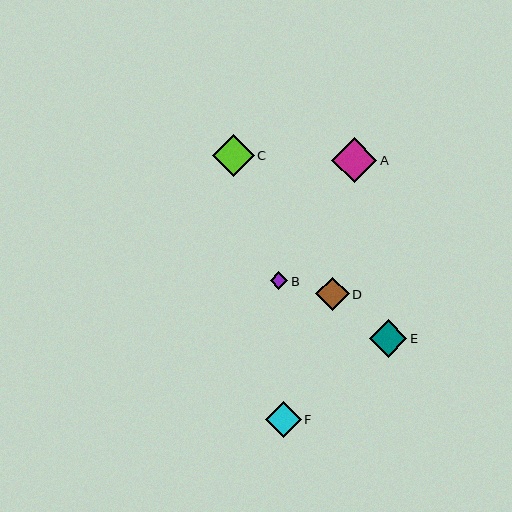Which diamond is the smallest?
Diamond B is the smallest with a size of approximately 18 pixels.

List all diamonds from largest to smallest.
From largest to smallest: A, C, E, F, D, B.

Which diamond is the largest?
Diamond A is the largest with a size of approximately 45 pixels.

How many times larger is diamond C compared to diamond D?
Diamond C is approximately 1.2 times the size of diamond D.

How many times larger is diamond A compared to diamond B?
Diamond A is approximately 2.6 times the size of diamond B.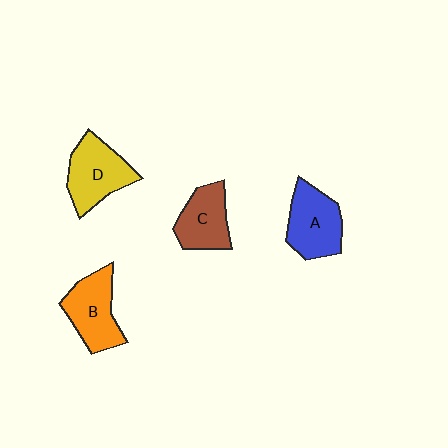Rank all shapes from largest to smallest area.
From largest to smallest: D (yellow), A (blue), B (orange), C (brown).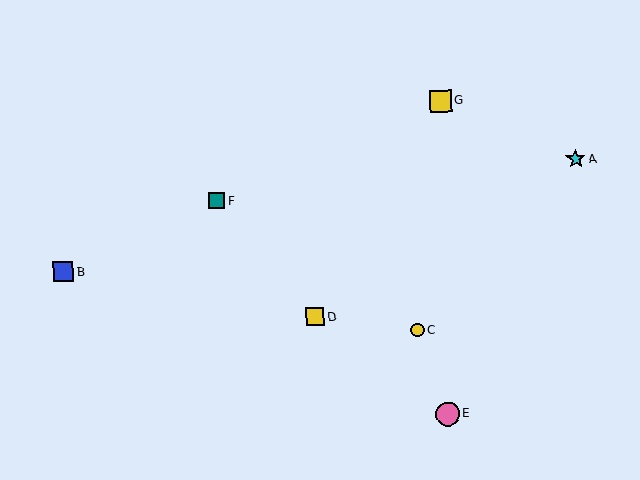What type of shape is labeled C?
Shape C is a yellow circle.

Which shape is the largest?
The pink circle (labeled E) is the largest.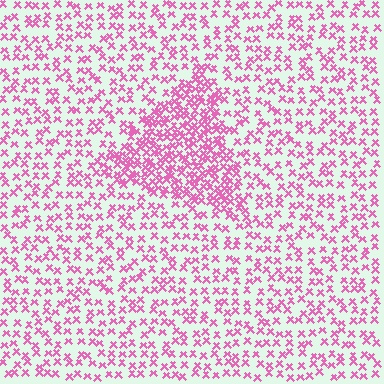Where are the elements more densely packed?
The elements are more densely packed inside the triangle boundary.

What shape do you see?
I see a triangle.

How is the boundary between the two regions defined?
The boundary is defined by a change in element density (approximately 2.2x ratio). All elements are the same color, size, and shape.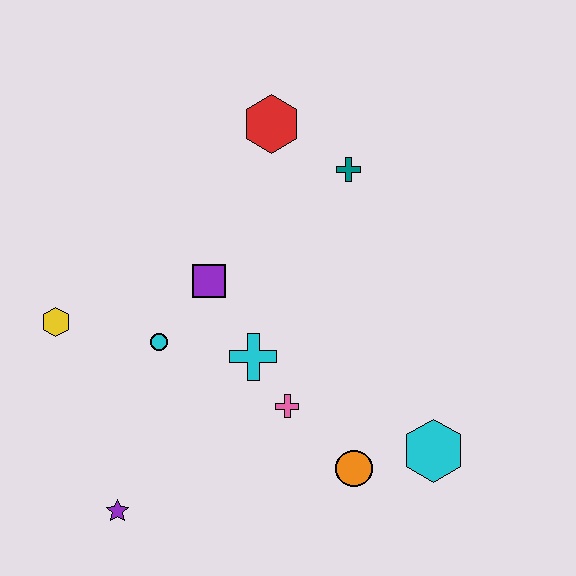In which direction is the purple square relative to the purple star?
The purple square is above the purple star.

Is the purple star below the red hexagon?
Yes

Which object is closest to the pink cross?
The cyan cross is closest to the pink cross.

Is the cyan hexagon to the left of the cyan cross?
No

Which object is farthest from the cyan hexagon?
The yellow hexagon is farthest from the cyan hexagon.